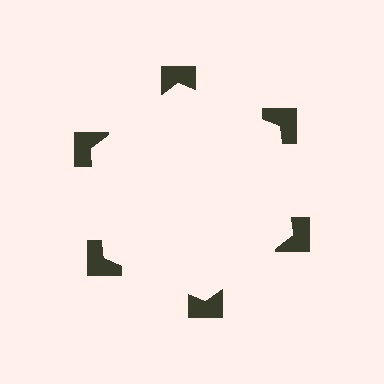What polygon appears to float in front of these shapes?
An illusory hexagon — its edges are inferred from the aligned wedge cuts in the notched squares, not physically drawn.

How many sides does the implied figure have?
6 sides.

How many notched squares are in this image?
There are 6 — one at each vertex of the illusory hexagon.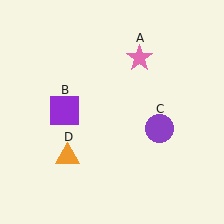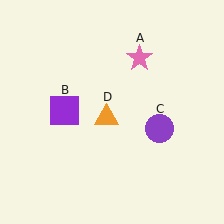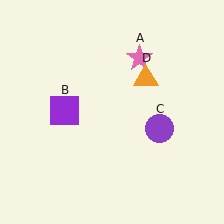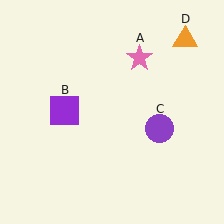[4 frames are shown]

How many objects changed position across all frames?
1 object changed position: orange triangle (object D).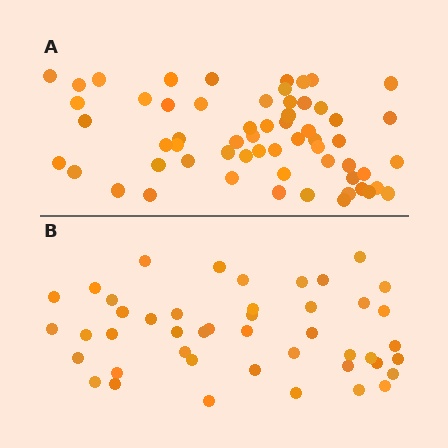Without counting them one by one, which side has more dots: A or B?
Region A (the top region) has more dots.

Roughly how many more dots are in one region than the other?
Region A has approximately 15 more dots than region B.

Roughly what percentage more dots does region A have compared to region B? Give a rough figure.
About 35% more.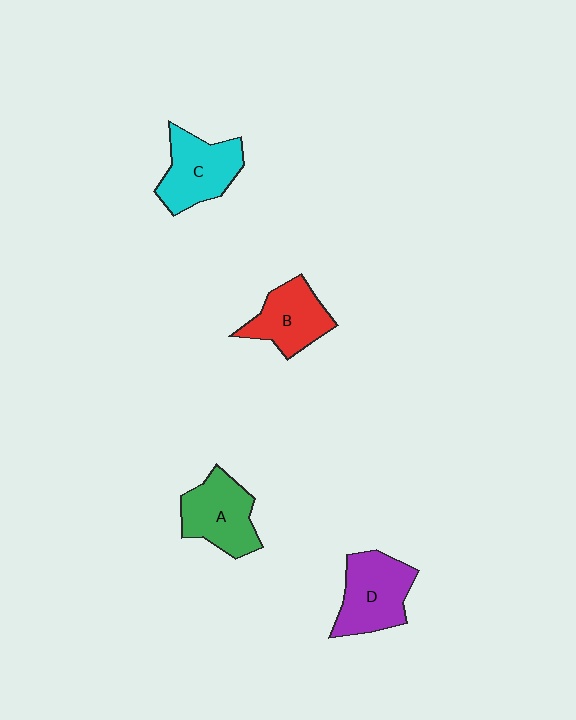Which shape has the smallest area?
Shape B (red).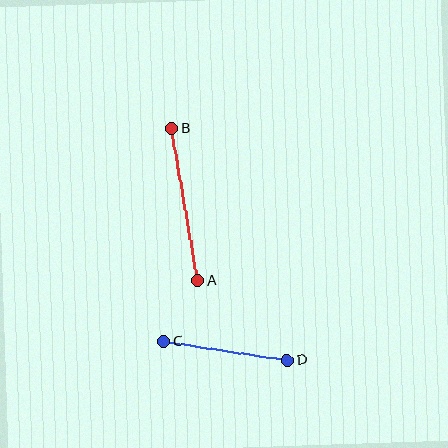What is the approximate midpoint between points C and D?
The midpoint is at approximately (226, 351) pixels.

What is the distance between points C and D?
The distance is approximately 125 pixels.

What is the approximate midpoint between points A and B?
The midpoint is at approximately (185, 205) pixels.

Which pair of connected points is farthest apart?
Points A and B are farthest apart.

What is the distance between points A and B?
The distance is approximately 155 pixels.